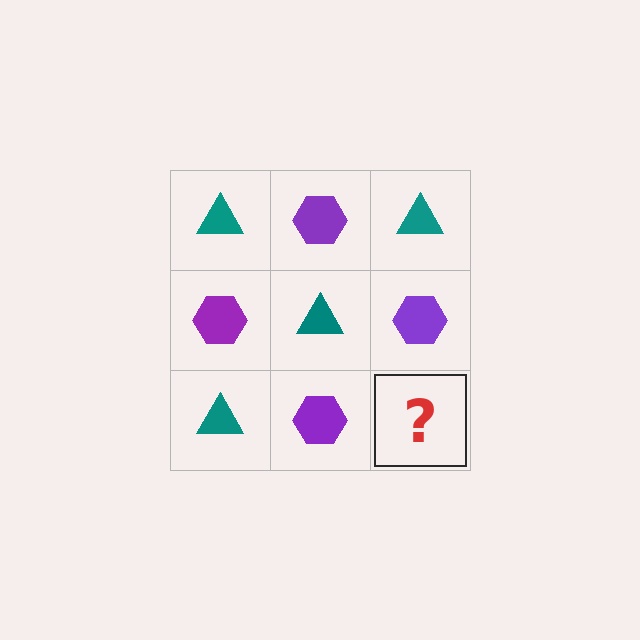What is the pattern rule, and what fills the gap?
The rule is that it alternates teal triangle and purple hexagon in a checkerboard pattern. The gap should be filled with a teal triangle.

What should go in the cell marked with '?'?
The missing cell should contain a teal triangle.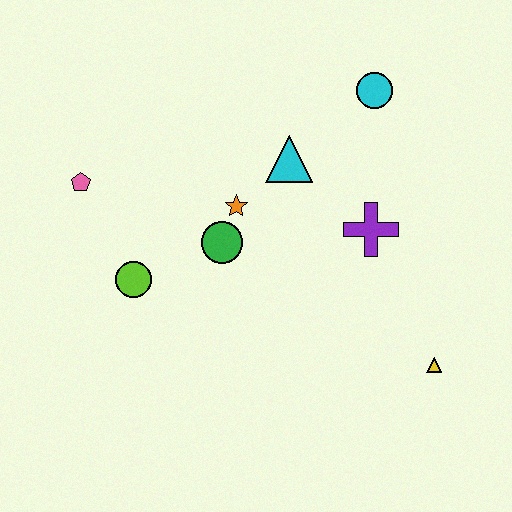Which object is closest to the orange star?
The green circle is closest to the orange star.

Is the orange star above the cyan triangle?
No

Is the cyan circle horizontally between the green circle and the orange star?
No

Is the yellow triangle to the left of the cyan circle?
No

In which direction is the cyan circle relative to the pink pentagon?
The cyan circle is to the right of the pink pentagon.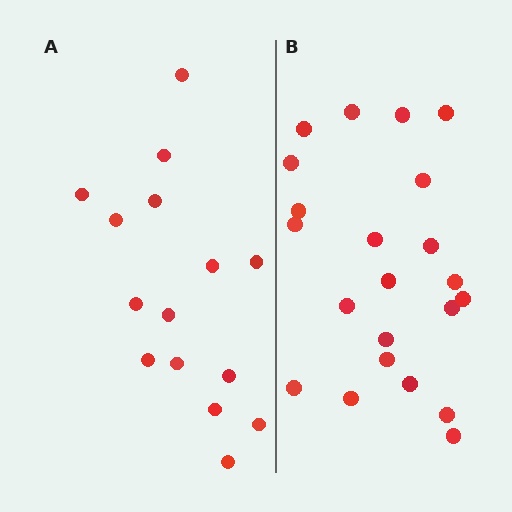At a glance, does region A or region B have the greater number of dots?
Region B (the right region) has more dots.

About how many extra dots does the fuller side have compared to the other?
Region B has roughly 8 or so more dots than region A.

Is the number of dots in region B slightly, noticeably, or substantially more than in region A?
Region B has substantially more. The ratio is roughly 1.5 to 1.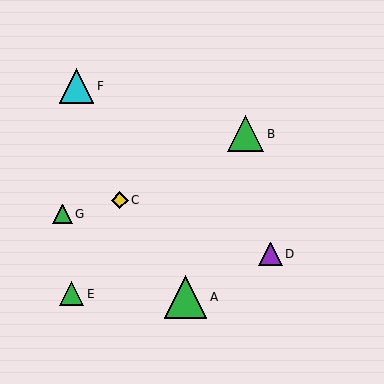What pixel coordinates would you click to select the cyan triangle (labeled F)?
Click at (77, 86) to select the cyan triangle F.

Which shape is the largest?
The green triangle (labeled A) is the largest.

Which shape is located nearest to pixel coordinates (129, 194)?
The yellow diamond (labeled C) at (120, 200) is nearest to that location.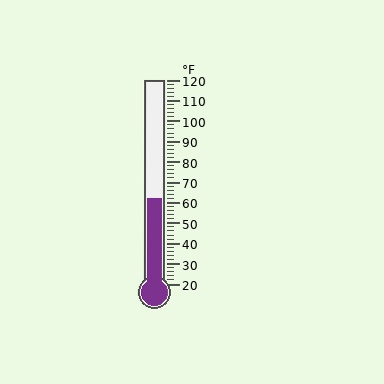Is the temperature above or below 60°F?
The temperature is above 60°F.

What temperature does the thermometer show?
The thermometer shows approximately 62°F.